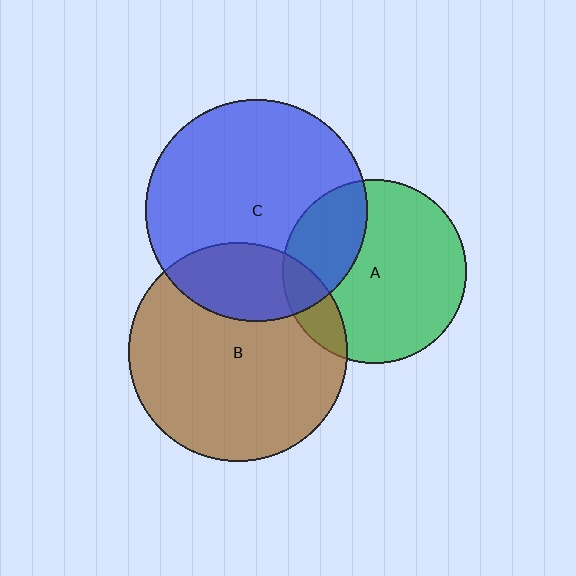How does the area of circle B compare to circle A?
Approximately 1.4 times.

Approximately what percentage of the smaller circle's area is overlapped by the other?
Approximately 25%.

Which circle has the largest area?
Circle C (blue).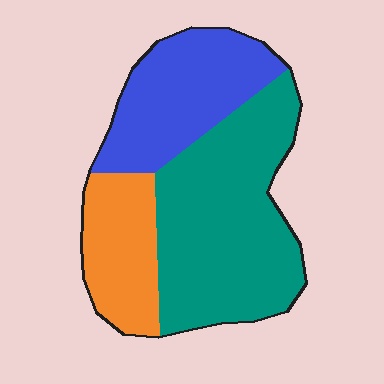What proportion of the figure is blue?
Blue covers around 30% of the figure.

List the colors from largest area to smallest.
From largest to smallest: teal, blue, orange.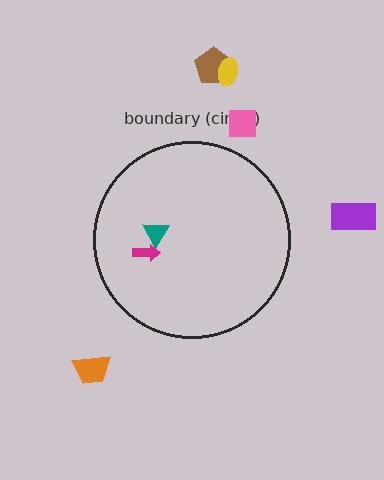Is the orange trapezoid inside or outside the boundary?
Outside.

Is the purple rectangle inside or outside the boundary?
Outside.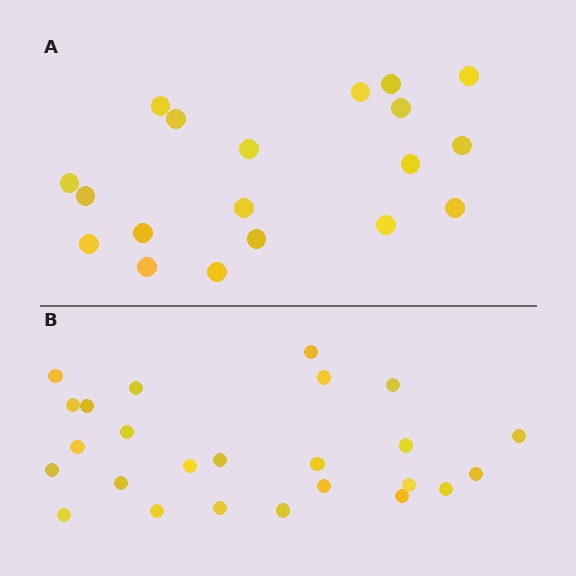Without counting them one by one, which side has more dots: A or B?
Region B (the bottom region) has more dots.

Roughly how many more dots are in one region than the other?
Region B has about 6 more dots than region A.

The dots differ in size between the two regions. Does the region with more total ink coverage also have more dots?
No. Region A has more total ink coverage because its dots are larger, but region B actually contains more individual dots. Total area can be misleading — the number of items is what matters here.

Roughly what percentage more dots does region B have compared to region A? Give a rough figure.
About 30% more.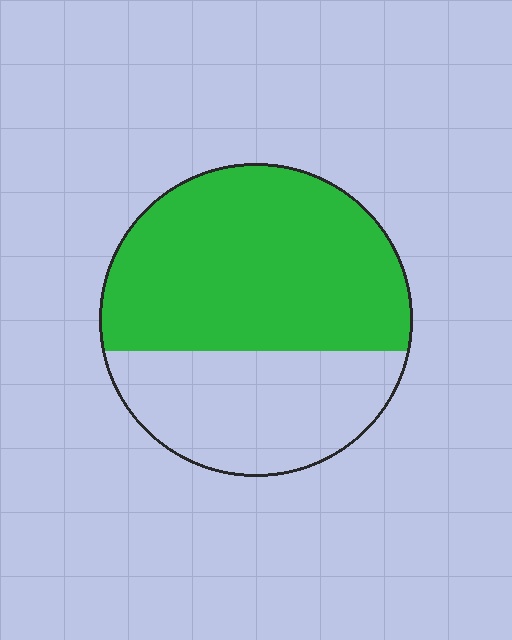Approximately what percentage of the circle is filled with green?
Approximately 60%.